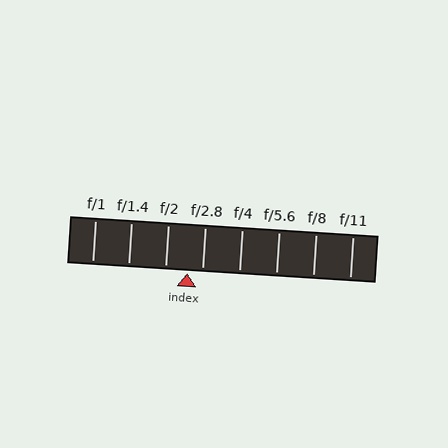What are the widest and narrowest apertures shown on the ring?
The widest aperture shown is f/1 and the narrowest is f/11.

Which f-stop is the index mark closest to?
The index mark is closest to f/2.8.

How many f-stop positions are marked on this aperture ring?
There are 8 f-stop positions marked.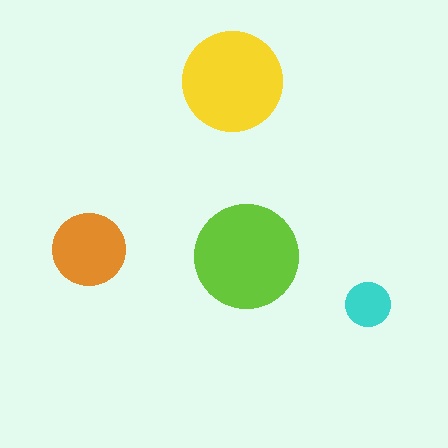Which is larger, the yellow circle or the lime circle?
The lime one.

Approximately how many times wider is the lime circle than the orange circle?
About 1.5 times wider.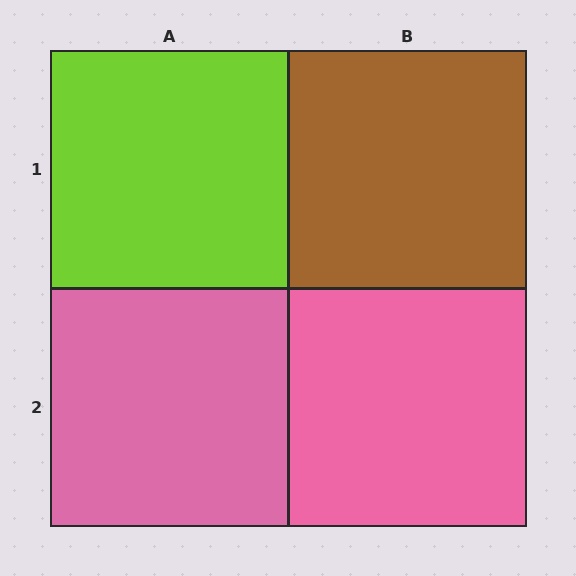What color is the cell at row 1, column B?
Brown.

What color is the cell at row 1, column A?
Lime.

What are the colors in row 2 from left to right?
Pink, pink.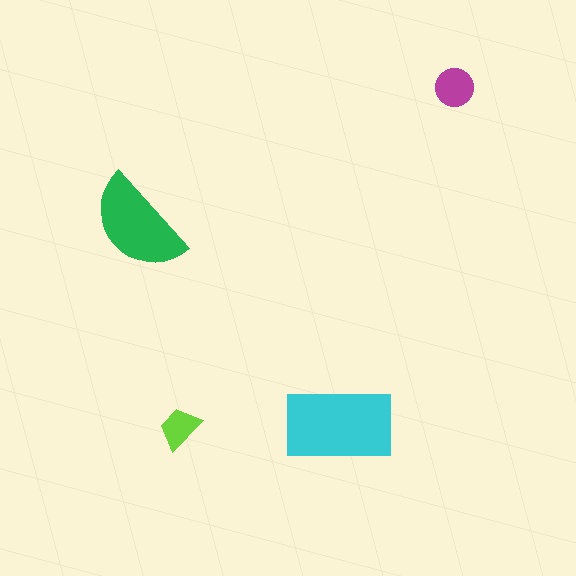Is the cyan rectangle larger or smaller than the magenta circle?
Larger.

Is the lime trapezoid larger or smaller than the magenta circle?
Smaller.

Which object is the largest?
The cyan rectangle.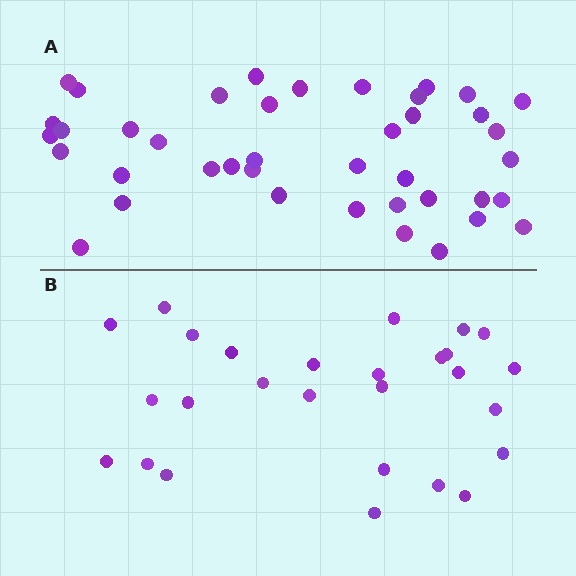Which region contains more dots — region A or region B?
Region A (the top region) has more dots.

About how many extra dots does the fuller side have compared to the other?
Region A has approximately 15 more dots than region B.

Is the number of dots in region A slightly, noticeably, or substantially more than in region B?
Region A has substantially more. The ratio is roughly 1.5 to 1.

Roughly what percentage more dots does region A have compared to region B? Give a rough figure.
About 50% more.